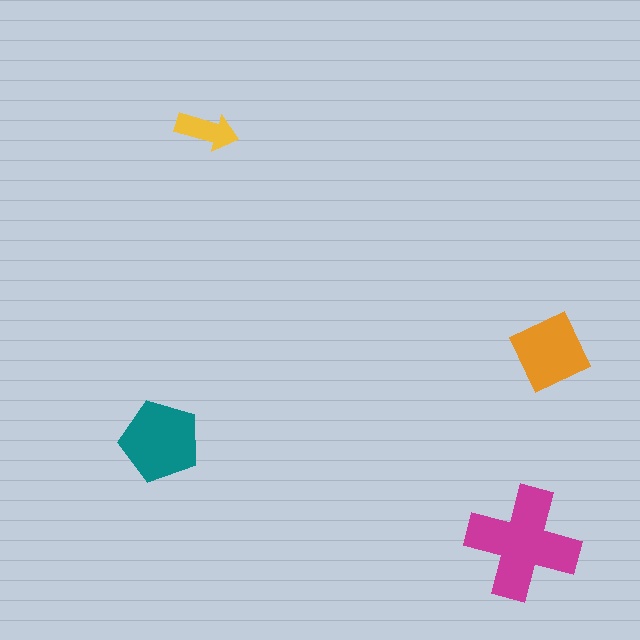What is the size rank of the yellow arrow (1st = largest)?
4th.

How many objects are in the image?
There are 4 objects in the image.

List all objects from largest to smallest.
The magenta cross, the teal pentagon, the orange diamond, the yellow arrow.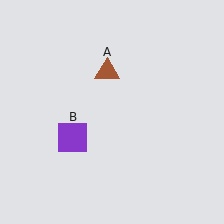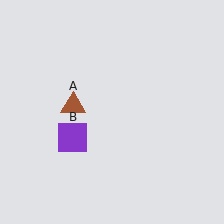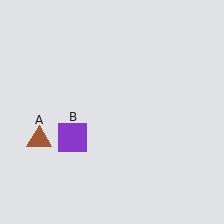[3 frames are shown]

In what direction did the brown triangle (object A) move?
The brown triangle (object A) moved down and to the left.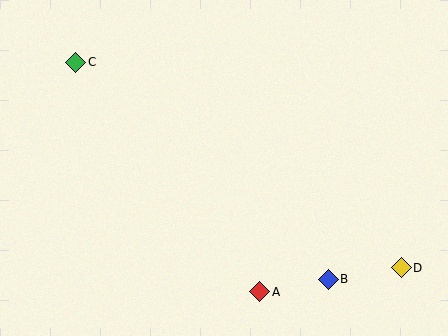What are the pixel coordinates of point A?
Point A is at (260, 292).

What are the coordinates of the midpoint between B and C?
The midpoint between B and C is at (202, 171).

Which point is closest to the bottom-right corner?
Point D is closest to the bottom-right corner.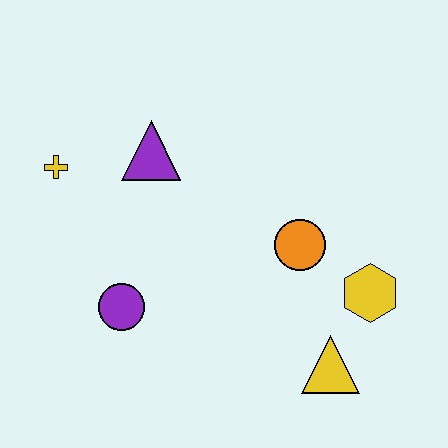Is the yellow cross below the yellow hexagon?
No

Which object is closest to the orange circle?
The yellow hexagon is closest to the orange circle.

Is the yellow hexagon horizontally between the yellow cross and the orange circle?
No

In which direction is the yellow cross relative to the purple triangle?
The yellow cross is to the left of the purple triangle.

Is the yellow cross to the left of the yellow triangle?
Yes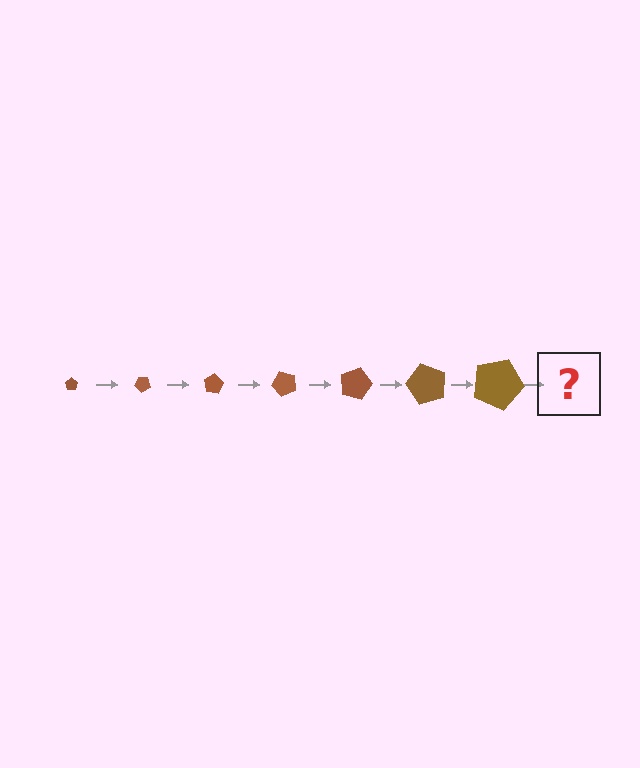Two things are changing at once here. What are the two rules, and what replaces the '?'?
The two rules are that the pentagon grows larger each step and it rotates 40 degrees each step. The '?' should be a pentagon, larger than the previous one and rotated 280 degrees from the start.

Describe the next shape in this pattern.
It should be a pentagon, larger than the previous one and rotated 280 degrees from the start.